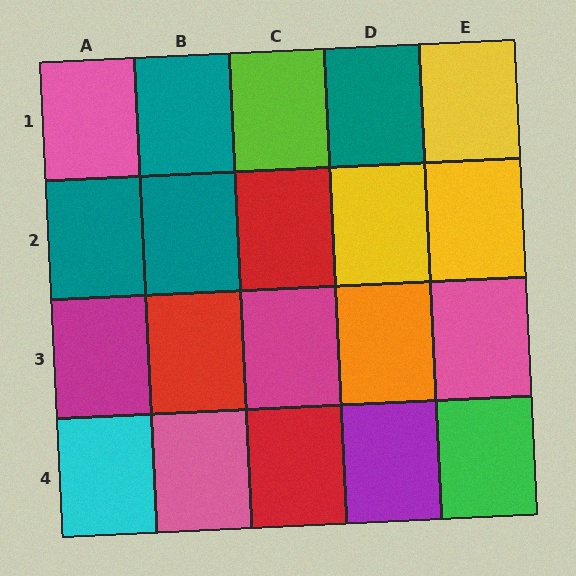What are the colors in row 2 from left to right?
Teal, teal, red, yellow, yellow.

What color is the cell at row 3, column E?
Pink.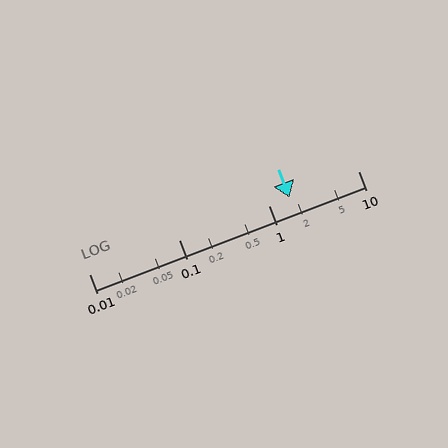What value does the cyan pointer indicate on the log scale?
The pointer indicates approximately 1.7.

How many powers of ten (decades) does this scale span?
The scale spans 3 decades, from 0.01 to 10.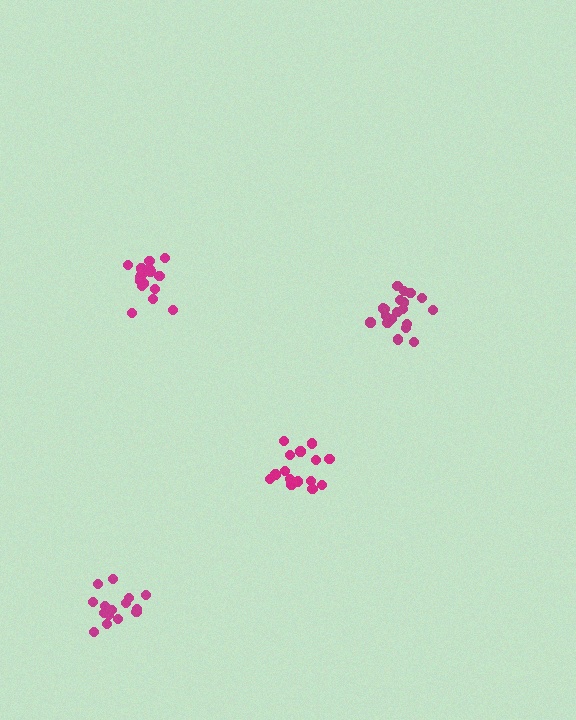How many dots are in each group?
Group 1: 15 dots, Group 2: 15 dots, Group 3: 19 dots, Group 4: 19 dots (68 total).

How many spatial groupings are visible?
There are 4 spatial groupings.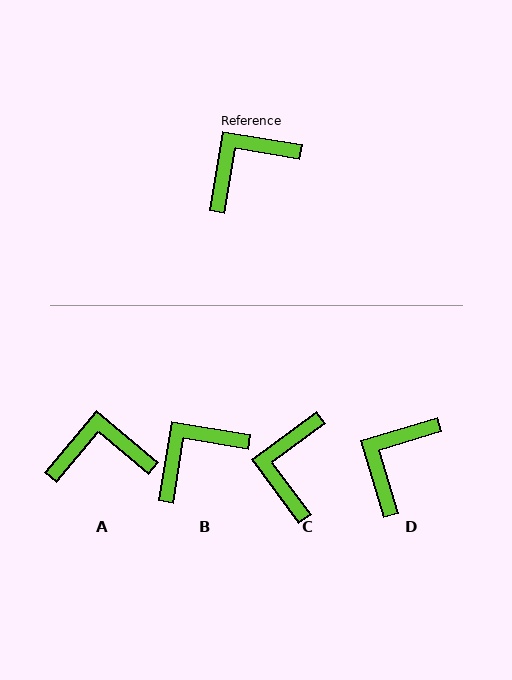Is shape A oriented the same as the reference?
No, it is off by about 31 degrees.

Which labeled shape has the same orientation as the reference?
B.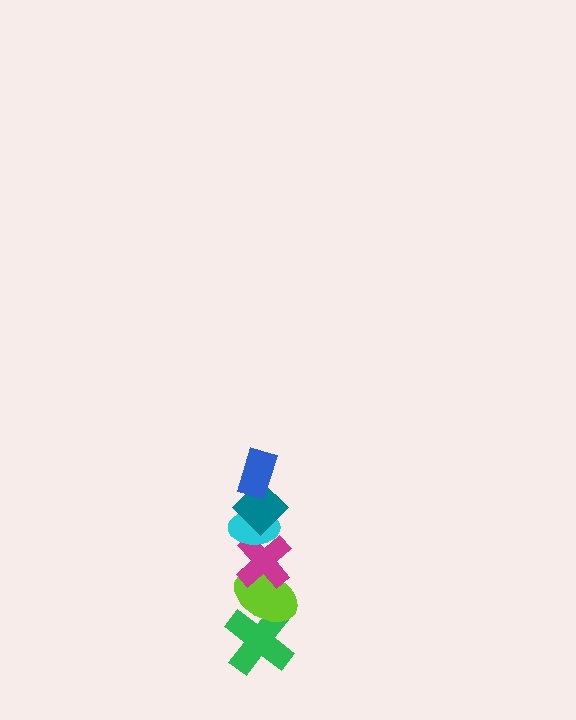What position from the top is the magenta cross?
The magenta cross is 4th from the top.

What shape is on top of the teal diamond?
The blue rectangle is on top of the teal diamond.